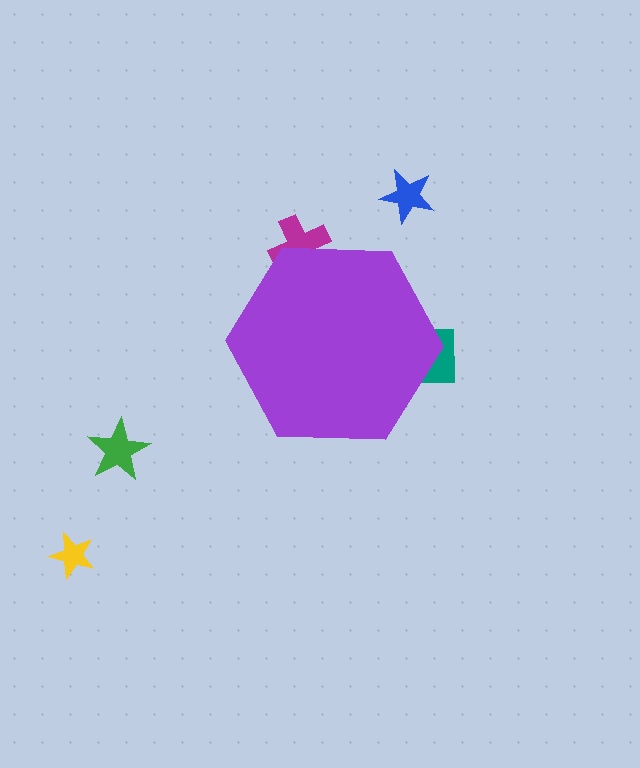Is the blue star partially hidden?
No, the blue star is fully visible.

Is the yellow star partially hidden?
No, the yellow star is fully visible.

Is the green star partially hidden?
No, the green star is fully visible.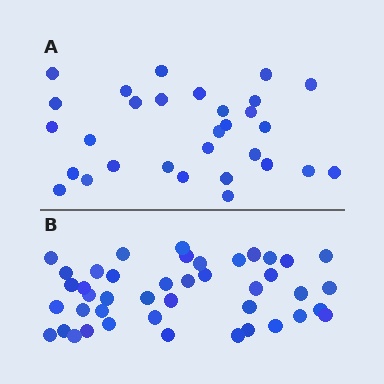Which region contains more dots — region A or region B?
Region B (the bottom region) has more dots.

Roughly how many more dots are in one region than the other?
Region B has approximately 15 more dots than region A.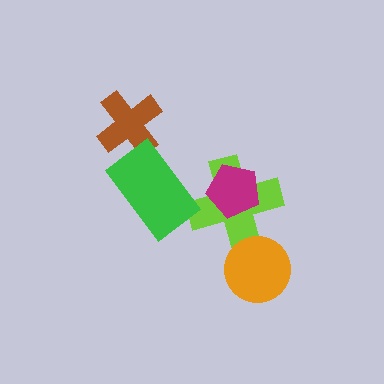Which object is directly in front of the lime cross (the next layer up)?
The orange circle is directly in front of the lime cross.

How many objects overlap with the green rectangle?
0 objects overlap with the green rectangle.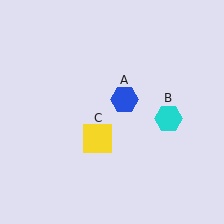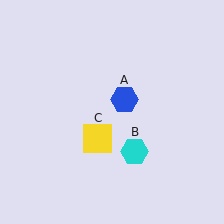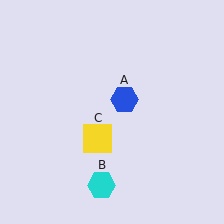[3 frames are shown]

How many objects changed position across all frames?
1 object changed position: cyan hexagon (object B).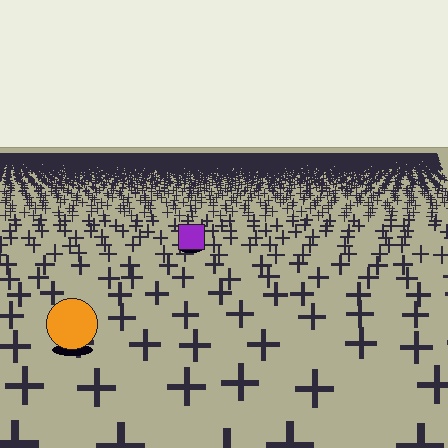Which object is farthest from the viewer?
The purple square is farthest from the viewer. It appears smaller and the ground texture around it is denser.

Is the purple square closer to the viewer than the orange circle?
No. The orange circle is closer — you can tell from the texture gradient: the ground texture is coarser near it.